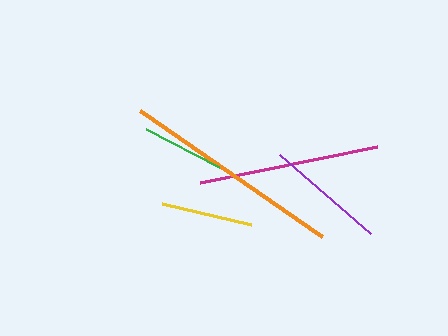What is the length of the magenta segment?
The magenta segment is approximately 181 pixels long.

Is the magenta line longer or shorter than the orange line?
The orange line is longer than the magenta line.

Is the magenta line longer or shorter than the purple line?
The magenta line is longer than the purple line.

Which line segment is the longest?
The orange line is the longest at approximately 221 pixels.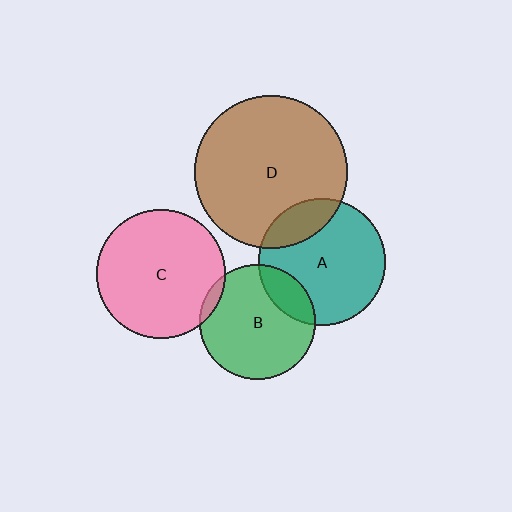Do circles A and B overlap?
Yes.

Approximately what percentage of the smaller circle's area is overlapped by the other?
Approximately 20%.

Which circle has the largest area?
Circle D (brown).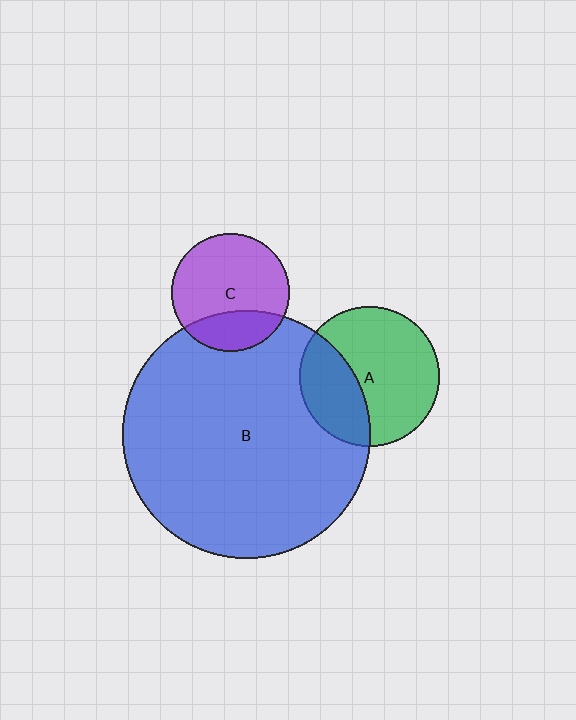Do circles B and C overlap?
Yes.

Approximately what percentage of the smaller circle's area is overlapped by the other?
Approximately 25%.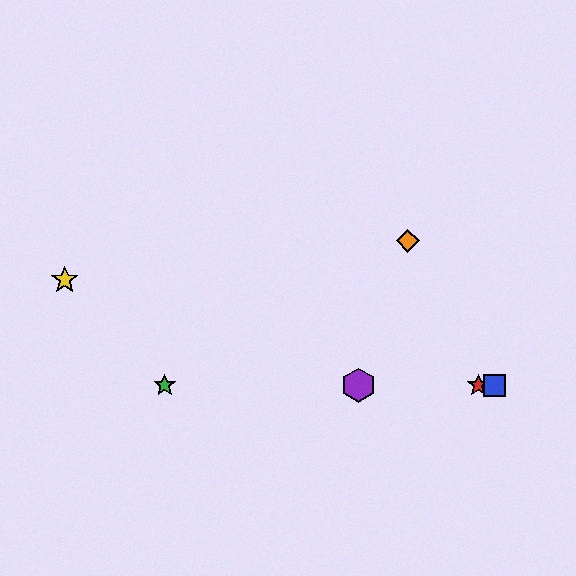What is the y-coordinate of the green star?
The green star is at y≈385.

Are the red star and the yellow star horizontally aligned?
No, the red star is at y≈385 and the yellow star is at y≈280.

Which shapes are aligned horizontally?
The red star, the blue square, the green star, the purple hexagon are aligned horizontally.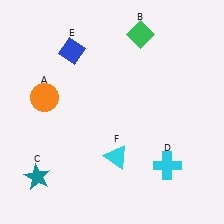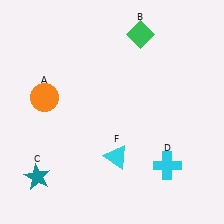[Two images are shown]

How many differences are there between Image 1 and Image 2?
There is 1 difference between the two images.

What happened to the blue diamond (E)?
The blue diamond (E) was removed in Image 2. It was in the top-left area of Image 1.